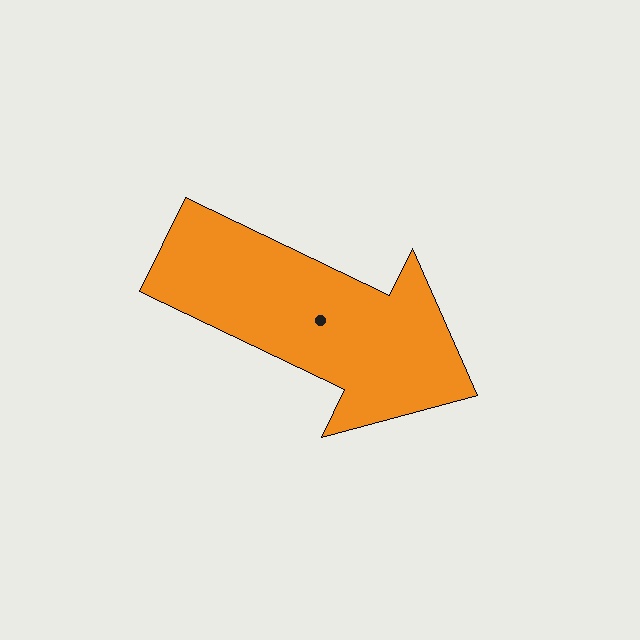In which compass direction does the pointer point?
Southeast.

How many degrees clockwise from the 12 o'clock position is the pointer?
Approximately 116 degrees.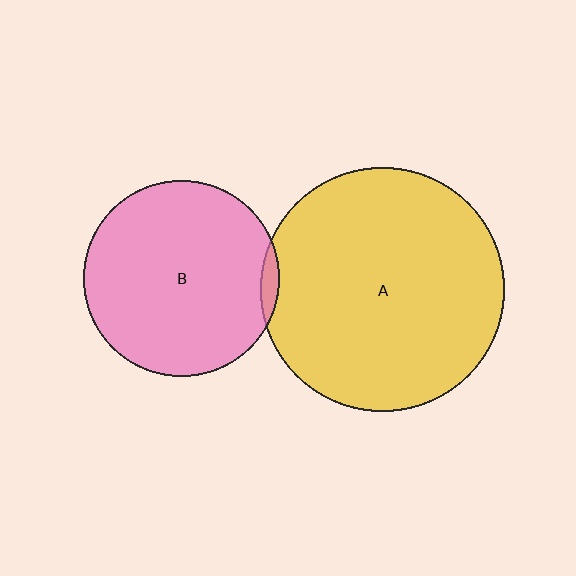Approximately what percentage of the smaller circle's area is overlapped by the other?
Approximately 5%.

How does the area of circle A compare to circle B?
Approximately 1.6 times.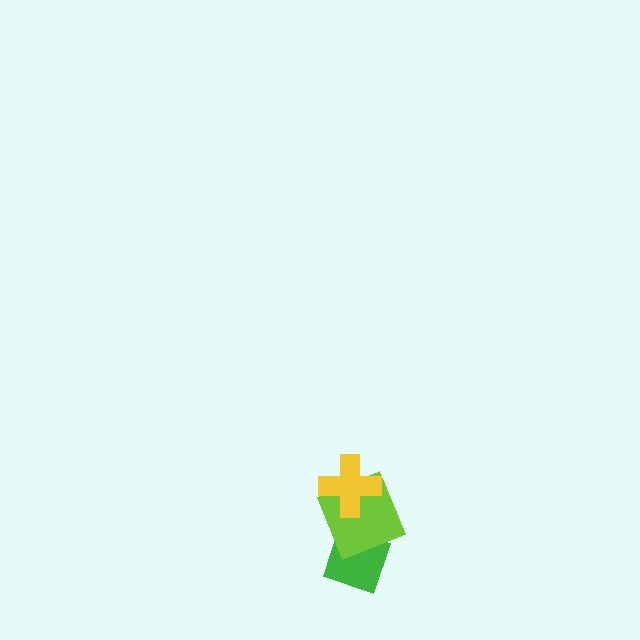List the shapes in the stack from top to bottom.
From top to bottom: the yellow cross, the lime square, the green diamond.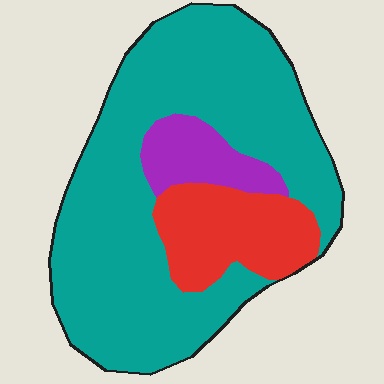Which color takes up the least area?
Purple, at roughly 10%.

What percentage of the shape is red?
Red covers 18% of the shape.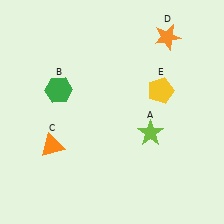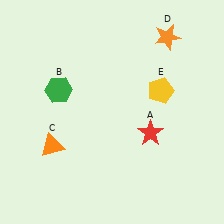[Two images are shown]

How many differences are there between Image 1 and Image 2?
There is 1 difference between the two images.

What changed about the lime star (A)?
In Image 1, A is lime. In Image 2, it changed to red.